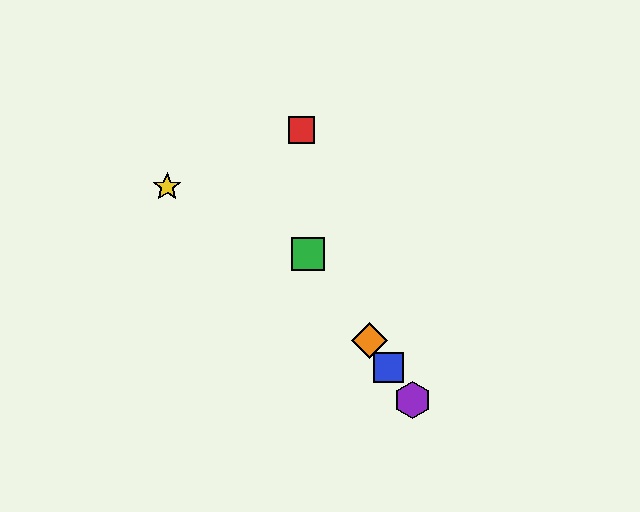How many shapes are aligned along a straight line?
4 shapes (the blue square, the green square, the purple hexagon, the orange diamond) are aligned along a straight line.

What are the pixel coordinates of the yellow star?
The yellow star is at (167, 187).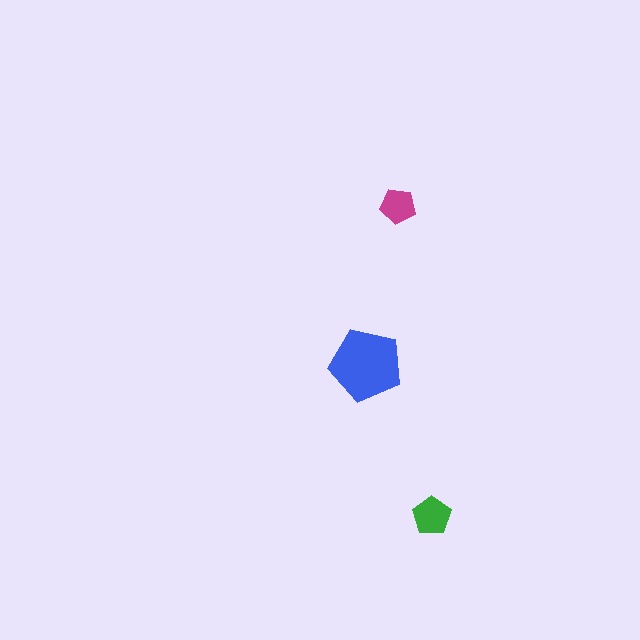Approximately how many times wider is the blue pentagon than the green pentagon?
About 2 times wider.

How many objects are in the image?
There are 3 objects in the image.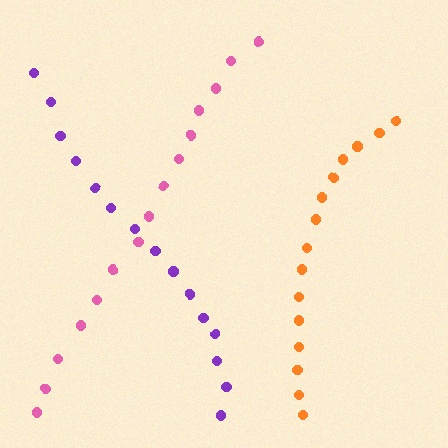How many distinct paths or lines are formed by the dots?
There are 3 distinct paths.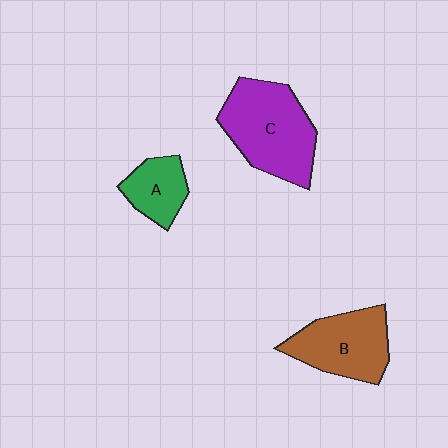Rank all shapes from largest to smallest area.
From largest to smallest: C (purple), B (brown), A (green).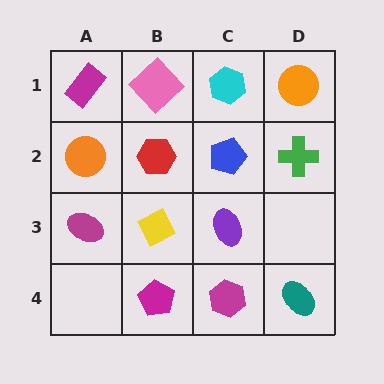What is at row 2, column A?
An orange circle.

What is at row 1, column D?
An orange circle.